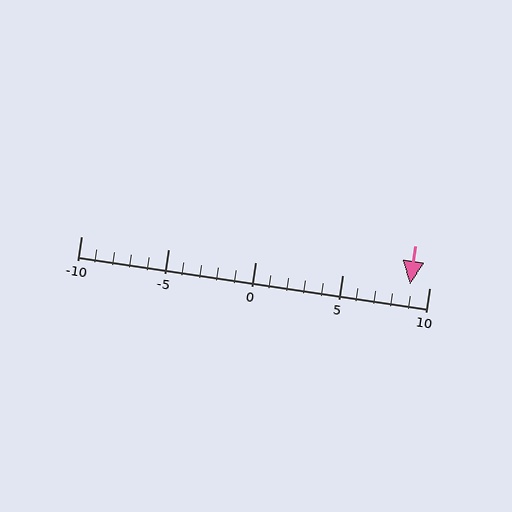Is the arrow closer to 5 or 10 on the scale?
The arrow is closer to 10.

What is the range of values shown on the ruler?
The ruler shows values from -10 to 10.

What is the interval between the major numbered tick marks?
The major tick marks are spaced 5 units apart.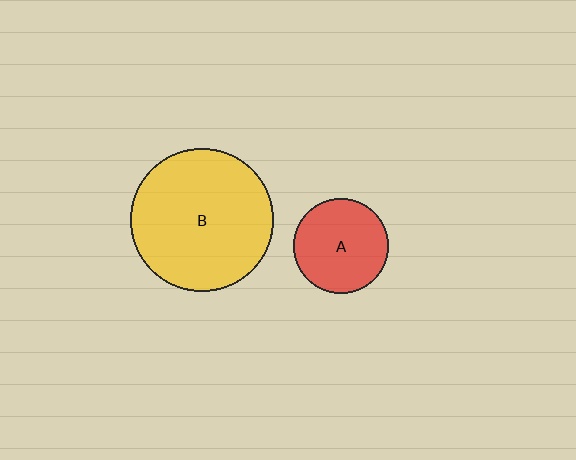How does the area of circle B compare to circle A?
Approximately 2.3 times.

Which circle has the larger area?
Circle B (yellow).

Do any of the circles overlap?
No, none of the circles overlap.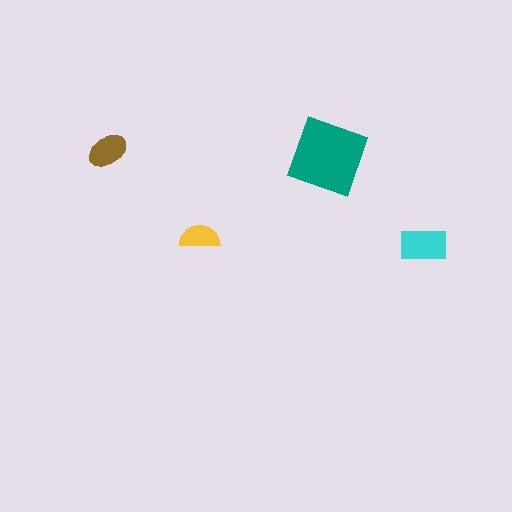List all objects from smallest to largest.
The yellow semicircle, the brown ellipse, the cyan rectangle, the teal square.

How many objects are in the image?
There are 4 objects in the image.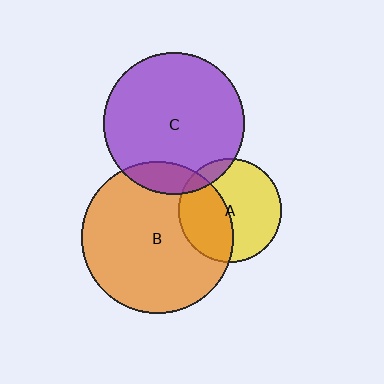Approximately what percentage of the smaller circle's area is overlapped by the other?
Approximately 40%.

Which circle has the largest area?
Circle B (orange).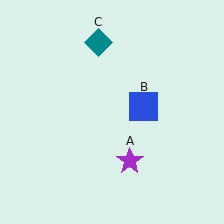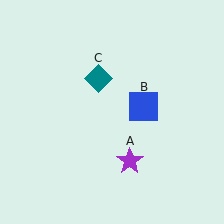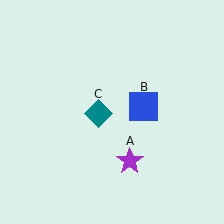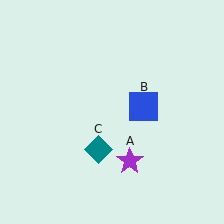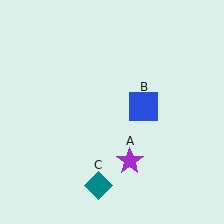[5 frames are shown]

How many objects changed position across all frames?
1 object changed position: teal diamond (object C).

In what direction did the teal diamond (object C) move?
The teal diamond (object C) moved down.